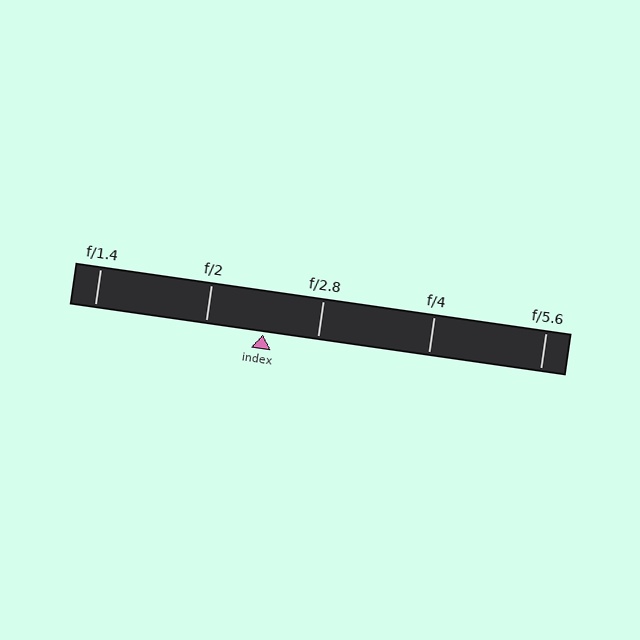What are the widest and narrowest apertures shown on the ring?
The widest aperture shown is f/1.4 and the narrowest is f/5.6.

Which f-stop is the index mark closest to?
The index mark is closest to f/2.8.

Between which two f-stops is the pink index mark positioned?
The index mark is between f/2 and f/2.8.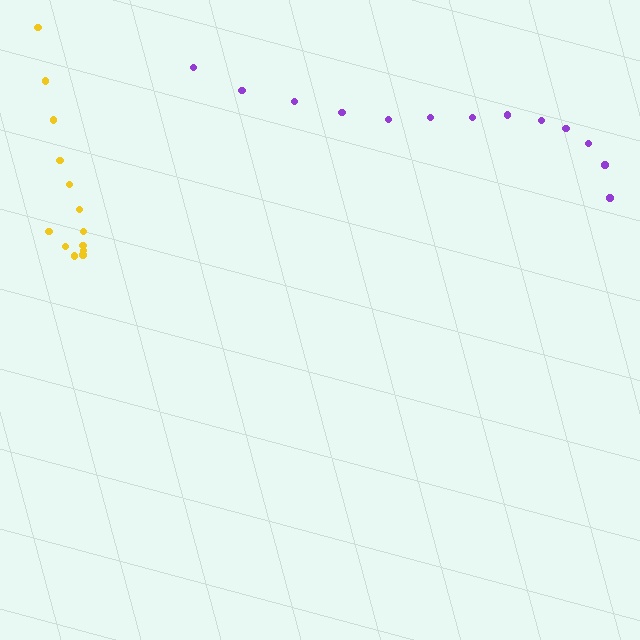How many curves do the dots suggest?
There are 2 distinct paths.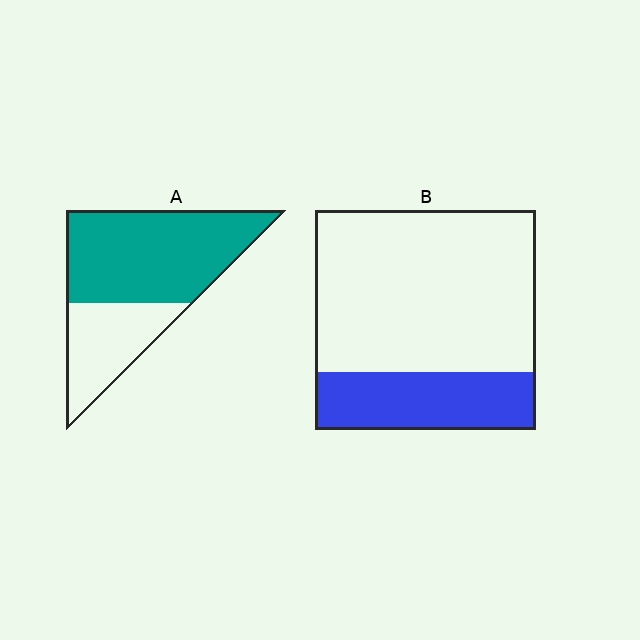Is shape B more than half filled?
No.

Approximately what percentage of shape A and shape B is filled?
A is approximately 65% and B is approximately 25%.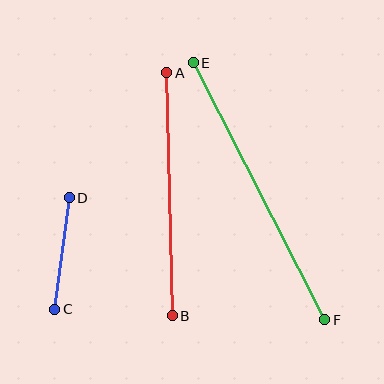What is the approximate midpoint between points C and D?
The midpoint is at approximately (62, 253) pixels.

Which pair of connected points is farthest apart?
Points E and F are farthest apart.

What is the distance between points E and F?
The distance is approximately 288 pixels.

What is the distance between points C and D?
The distance is approximately 112 pixels.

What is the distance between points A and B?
The distance is approximately 243 pixels.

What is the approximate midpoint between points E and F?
The midpoint is at approximately (259, 191) pixels.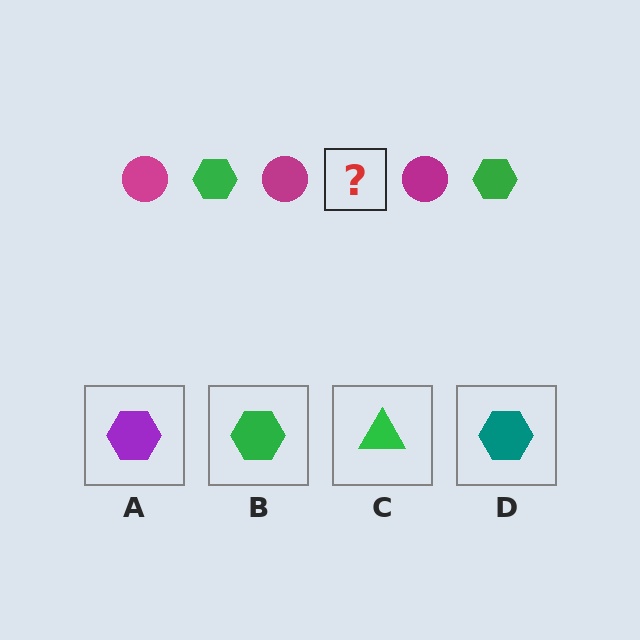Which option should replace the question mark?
Option B.